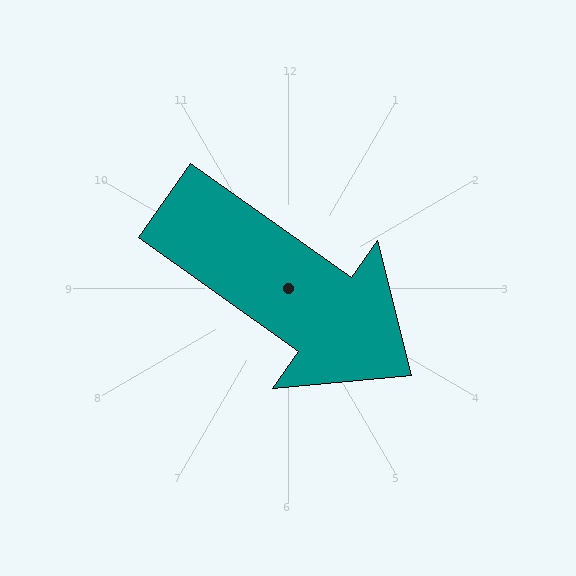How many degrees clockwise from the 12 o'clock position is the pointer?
Approximately 125 degrees.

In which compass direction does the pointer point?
Southeast.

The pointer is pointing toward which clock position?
Roughly 4 o'clock.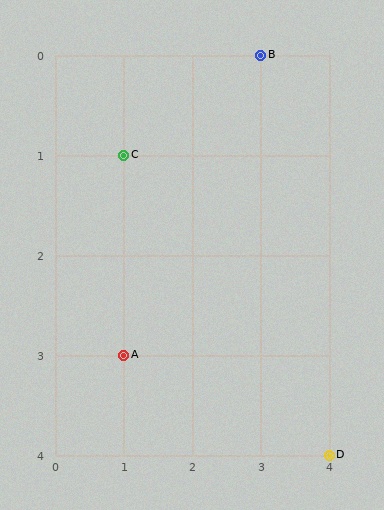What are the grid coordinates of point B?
Point B is at grid coordinates (3, 0).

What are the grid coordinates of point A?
Point A is at grid coordinates (1, 3).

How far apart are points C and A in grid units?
Points C and A are 2 rows apart.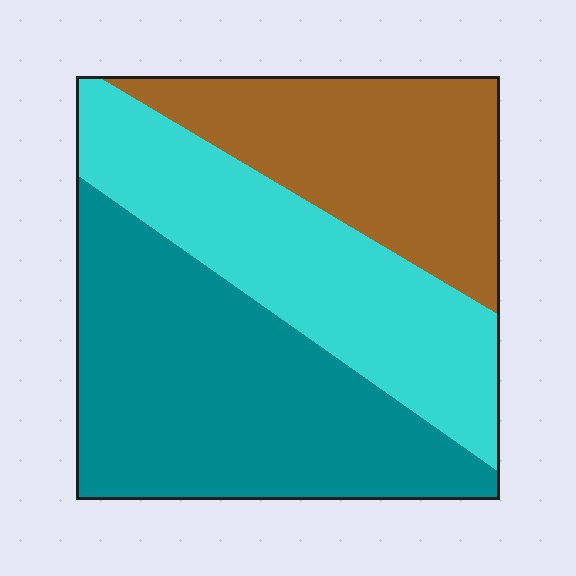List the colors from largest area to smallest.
From largest to smallest: teal, cyan, brown.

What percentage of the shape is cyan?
Cyan takes up about one third (1/3) of the shape.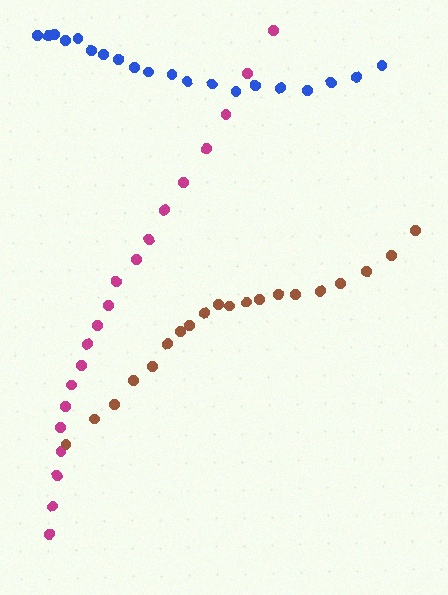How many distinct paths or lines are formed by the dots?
There are 3 distinct paths.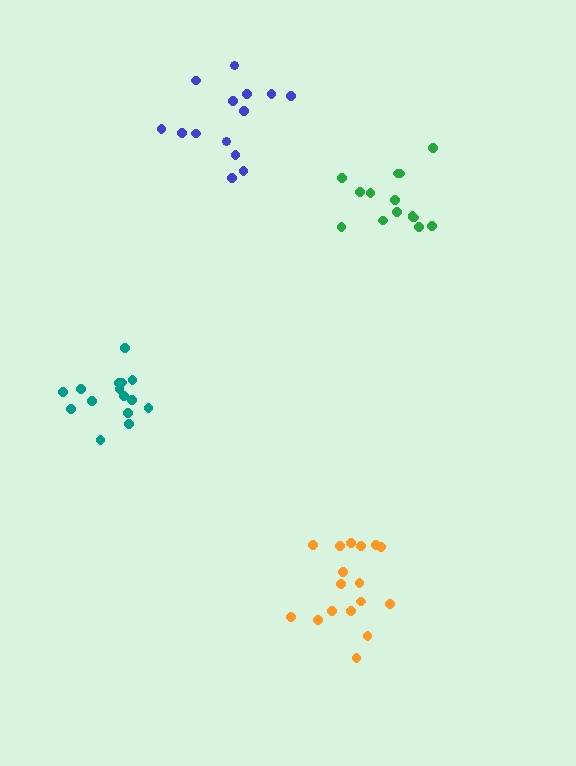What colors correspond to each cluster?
The clusters are colored: green, teal, blue, orange.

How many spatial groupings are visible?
There are 4 spatial groupings.